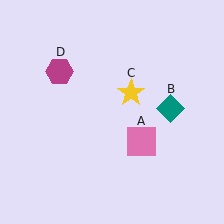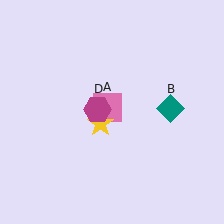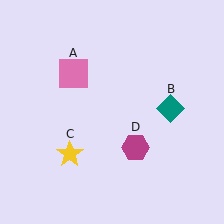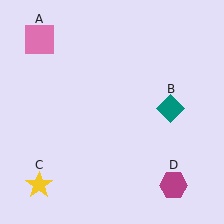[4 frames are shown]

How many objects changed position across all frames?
3 objects changed position: pink square (object A), yellow star (object C), magenta hexagon (object D).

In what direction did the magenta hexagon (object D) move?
The magenta hexagon (object D) moved down and to the right.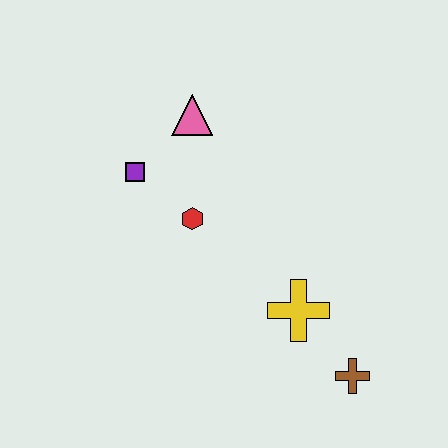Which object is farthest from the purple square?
The brown cross is farthest from the purple square.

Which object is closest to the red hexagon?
The purple square is closest to the red hexagon.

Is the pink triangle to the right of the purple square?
Yes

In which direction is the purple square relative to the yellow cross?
The purple square is to the left of the yellow cross.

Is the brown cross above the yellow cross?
No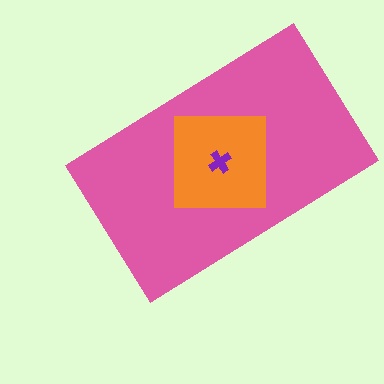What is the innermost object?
The purple cross.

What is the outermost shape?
The pink rectangle.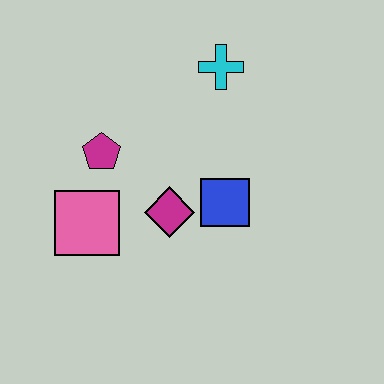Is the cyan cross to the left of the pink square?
No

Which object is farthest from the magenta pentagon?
The cyan cross is farthest from the magenta pentagon.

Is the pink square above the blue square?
No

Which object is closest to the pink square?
The magenta pentagon is closest to the pink square.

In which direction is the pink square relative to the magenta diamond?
The pink square is to the left of the magenta diamond.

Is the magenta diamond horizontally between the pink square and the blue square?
Yes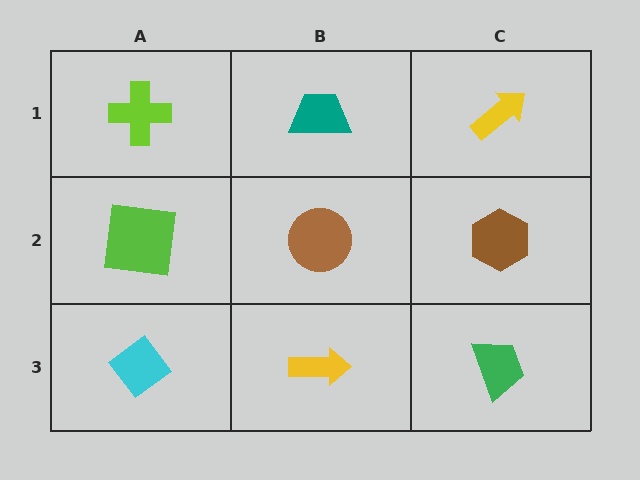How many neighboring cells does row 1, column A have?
2.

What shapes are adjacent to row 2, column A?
A lime cross (row 1, column A), a cyan diamond (row 3, column A), a brown circle (row 2, column B).